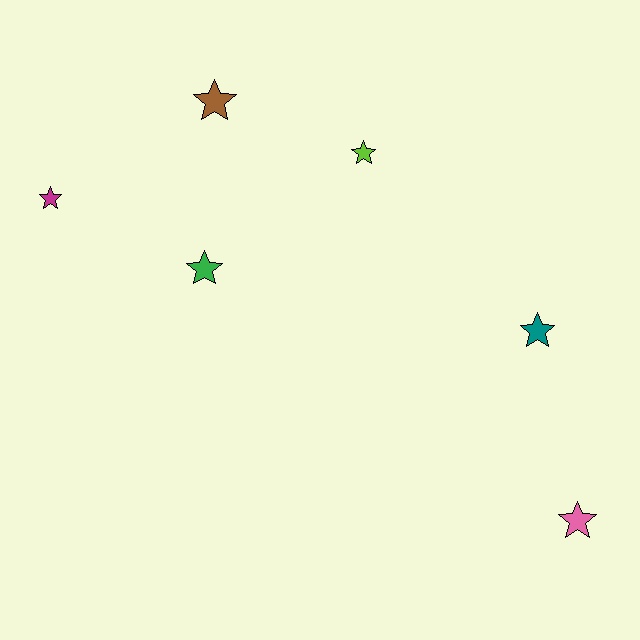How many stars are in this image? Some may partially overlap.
There are 6 stars.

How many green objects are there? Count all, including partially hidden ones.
There is 1 green object.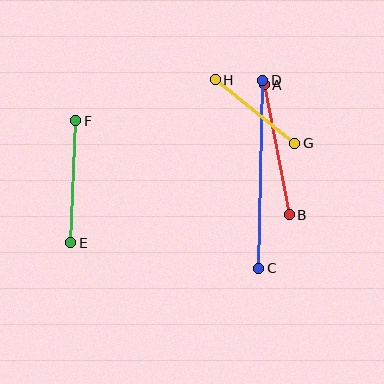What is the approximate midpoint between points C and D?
The midpoint is at approximately (261, 174) pixels.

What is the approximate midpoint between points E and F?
The midpoint is at approximately (73, 182) pixels.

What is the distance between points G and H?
The distance is approximately 102 pixels.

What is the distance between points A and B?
The distance is approximately 133 pixels.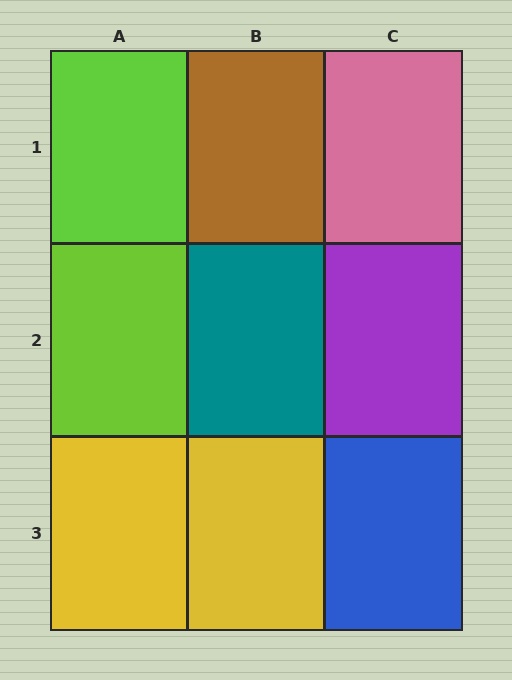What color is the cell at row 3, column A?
Yellow.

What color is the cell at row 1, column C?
Pink.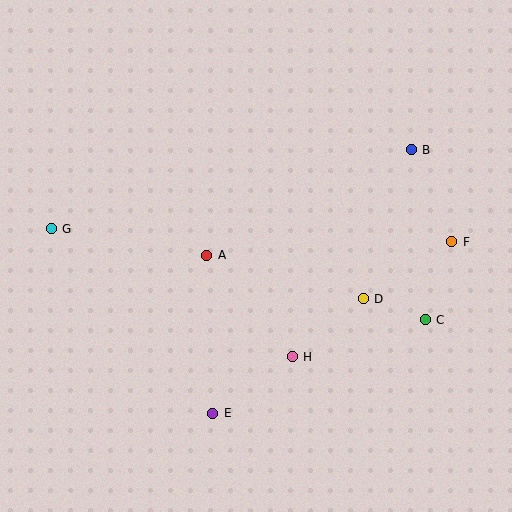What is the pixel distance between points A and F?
The distance between A and F is 246 pixels.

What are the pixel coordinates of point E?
Point E is at (213, 413).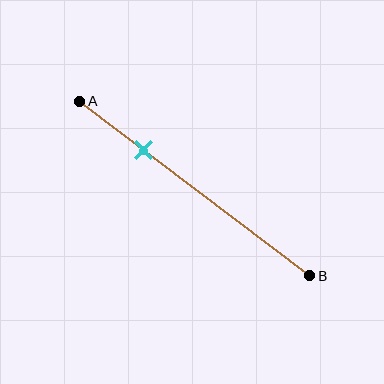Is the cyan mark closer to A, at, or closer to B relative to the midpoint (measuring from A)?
The cyan mark is closer to point A than the midpoint of segment AB.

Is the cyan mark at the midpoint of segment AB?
No, the mark is at about 30% from A, not at the 50% midpoint.